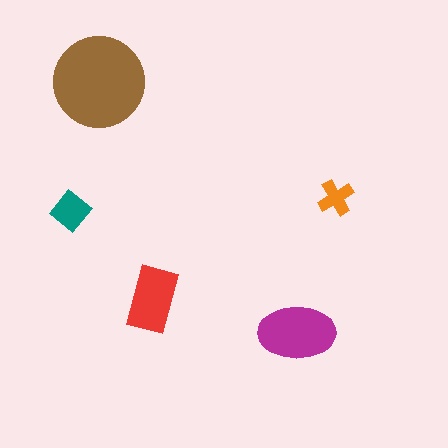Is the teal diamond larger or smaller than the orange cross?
Larger.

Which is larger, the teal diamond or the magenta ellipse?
The magenta ellipse.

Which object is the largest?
The brown circle.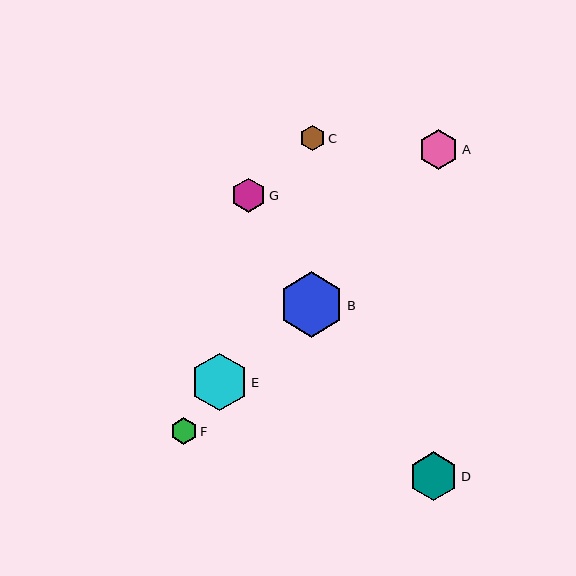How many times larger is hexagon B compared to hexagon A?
Hexagon B is approximately 1.7 times the size of hexagon A.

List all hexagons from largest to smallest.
From largest to smallest: B, E, D, A, G, F, C.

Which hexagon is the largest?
Hexagon B is the largest with a size of approximately 65 pixels.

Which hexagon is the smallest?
Hexagon C is the smallest with a size of approximately 25 pixels.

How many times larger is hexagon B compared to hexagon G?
Hexagon B is approximately 1.9 times the size of hexagon G.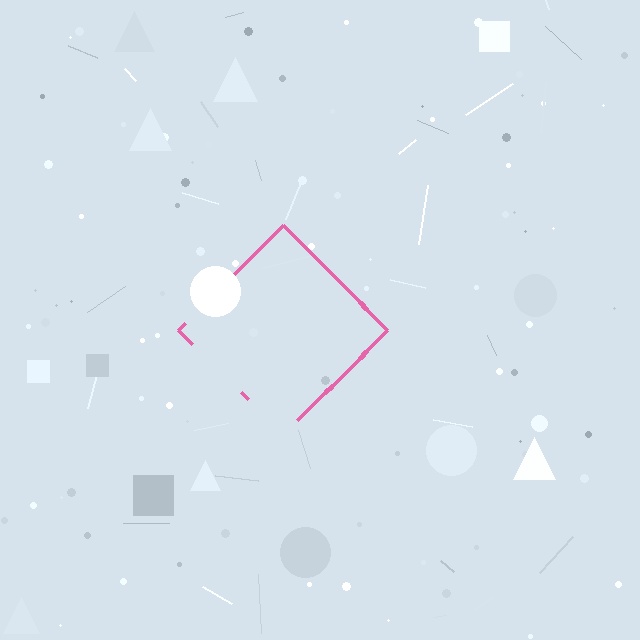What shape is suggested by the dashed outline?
The dashed outline suggests a diamond.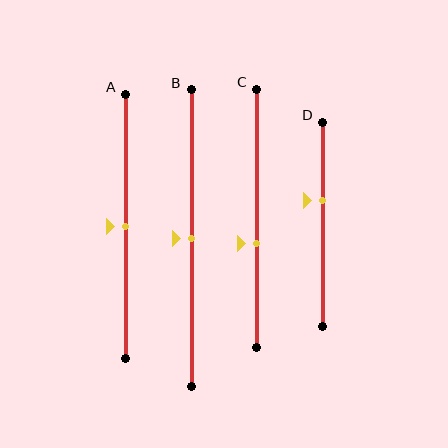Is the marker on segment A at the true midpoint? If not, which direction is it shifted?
Yes, the marker on segment A is at the true midpoint.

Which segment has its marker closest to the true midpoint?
Segment A has its marker closest to the true midpoint.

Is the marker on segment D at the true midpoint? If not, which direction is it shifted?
No, the marker on segment D is shifted upward by about 12% of the segment length.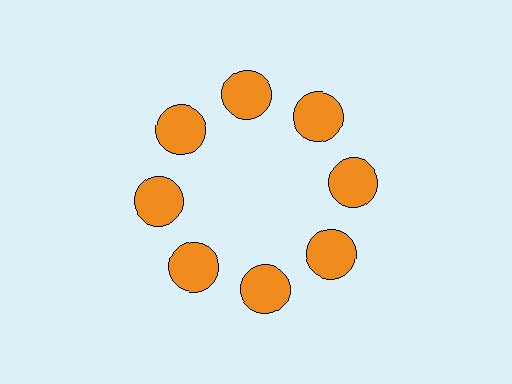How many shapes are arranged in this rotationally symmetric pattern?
There are 8 shapes, arranged in 8 groups of 1.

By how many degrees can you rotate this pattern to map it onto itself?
The pattern maps onto itself every 45 degrees of rotation.